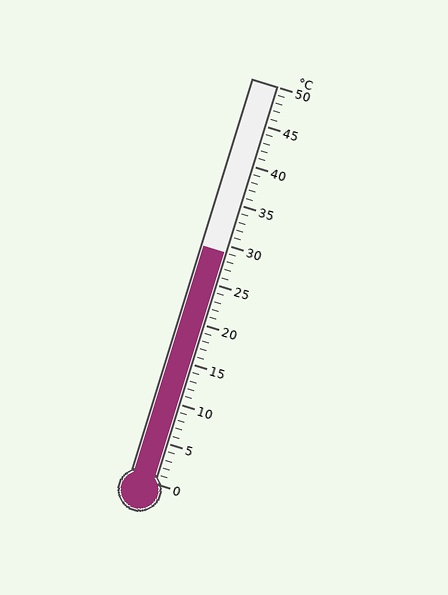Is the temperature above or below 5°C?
The temperature is above 5°C.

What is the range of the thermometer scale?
The thermometer scale ranges from 0°C to 50°C.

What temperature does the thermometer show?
The thermometer shows approximately 29°C.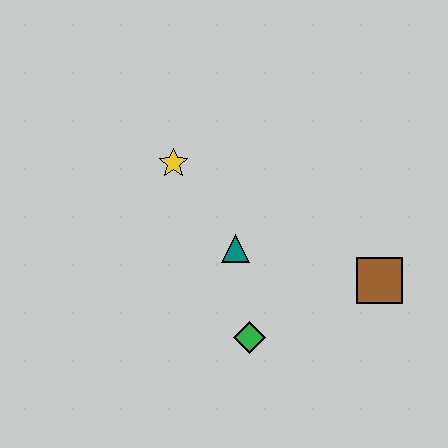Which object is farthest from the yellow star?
The brown square is farthest from the yellow star.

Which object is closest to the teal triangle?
The green diamond is closest to the teal triangle.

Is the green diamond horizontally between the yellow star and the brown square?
Yes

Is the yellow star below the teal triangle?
No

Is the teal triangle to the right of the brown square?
No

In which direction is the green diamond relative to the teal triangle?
The green diamond is below the teal triangle.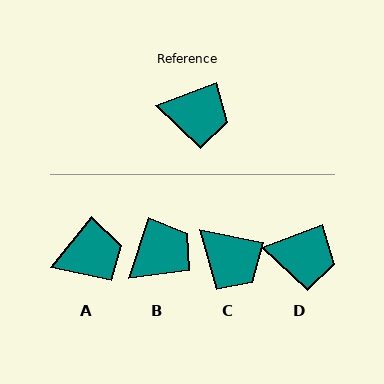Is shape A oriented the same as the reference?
No, it is off by about 31 degrees.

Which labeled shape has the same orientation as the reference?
D.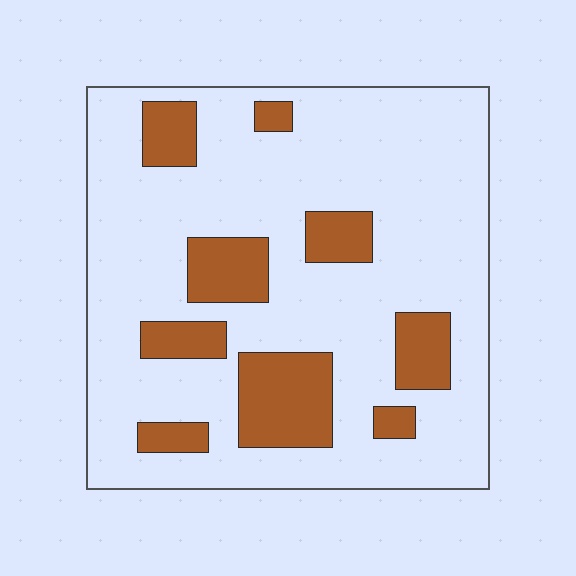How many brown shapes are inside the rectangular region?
9.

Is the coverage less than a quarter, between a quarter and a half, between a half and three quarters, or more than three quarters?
Less than a quarter.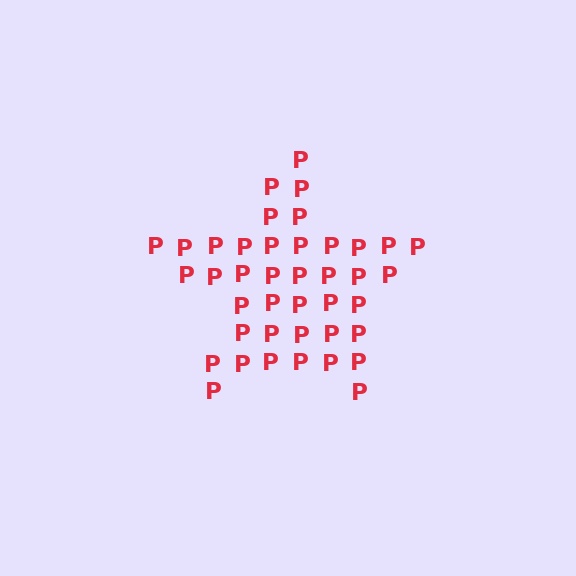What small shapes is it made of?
It is made of small letter P's.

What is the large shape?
The large shape is a star.